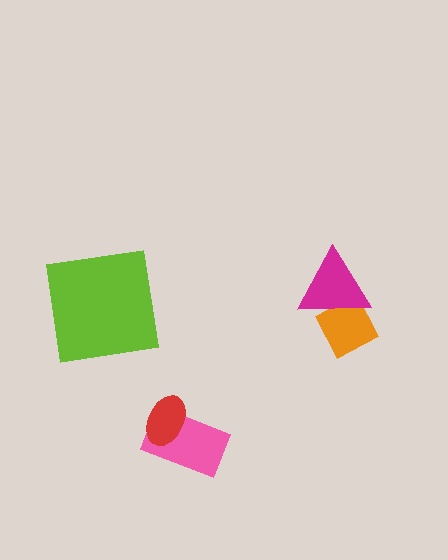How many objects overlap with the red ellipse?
1 object overlaps with the red ellipse.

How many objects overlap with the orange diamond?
1 object overlaps with the orange diamond.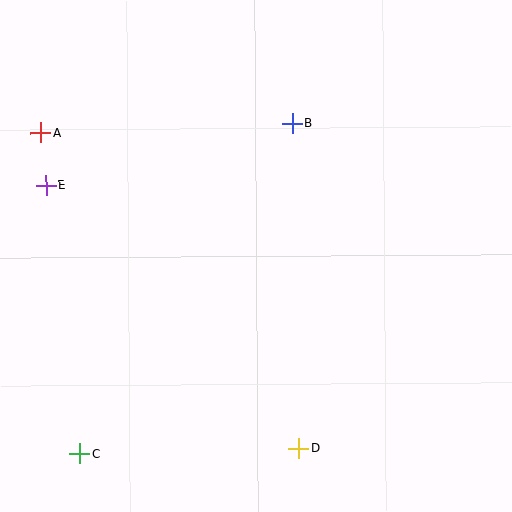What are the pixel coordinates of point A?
Point A is at (41, 133).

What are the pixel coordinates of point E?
Point E is at (46, 186).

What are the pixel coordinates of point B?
Point B is at (293, 123).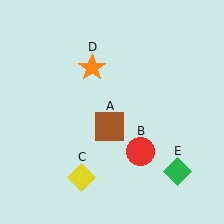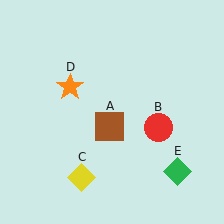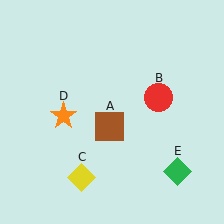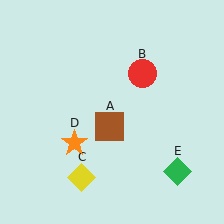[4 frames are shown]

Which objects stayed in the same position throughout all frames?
Brown square (object A) and yellow diamond (object C) and green diamond (object E) remained stationary.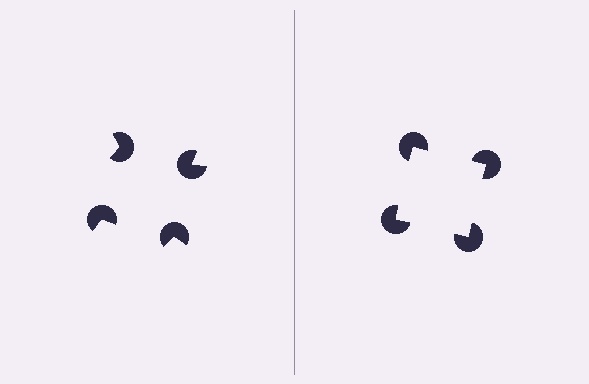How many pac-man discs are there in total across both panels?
8 — 4 on each side.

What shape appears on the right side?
An illusory square.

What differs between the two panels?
The pac-man discs are positioned identically on both sides; only the wedge orientations differ. On the right they align to a square; on the left they are misaligned.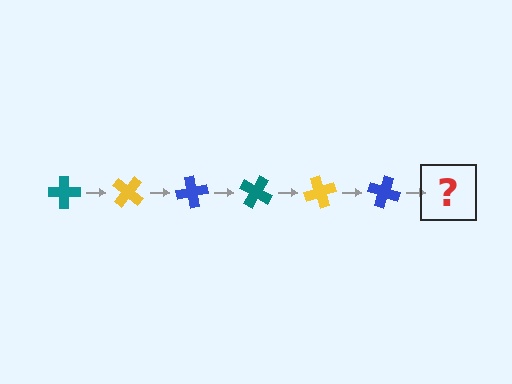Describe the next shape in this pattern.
It should be a teal cross, rotated 240 degrees from the start.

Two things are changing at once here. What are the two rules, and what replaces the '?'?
The two rules are that it rotates 40 degrees each step and the color cycles through teal, yellow, and blue. The '?' should be a teal cross, rotated 240 degrees from the start.